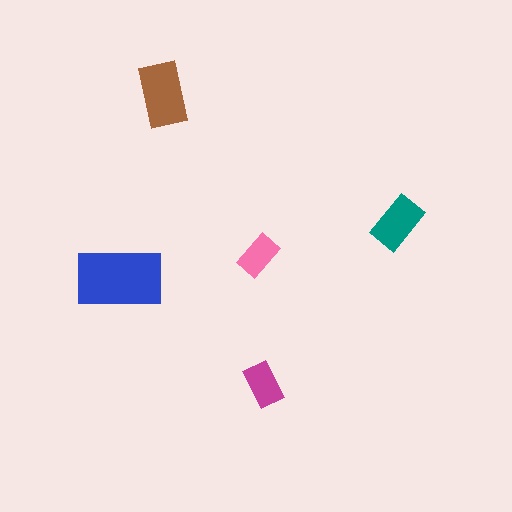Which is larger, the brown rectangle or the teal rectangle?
The brown one.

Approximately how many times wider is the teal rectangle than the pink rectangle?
About 1.5 times wider.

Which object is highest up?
The brown rectangle is topmost.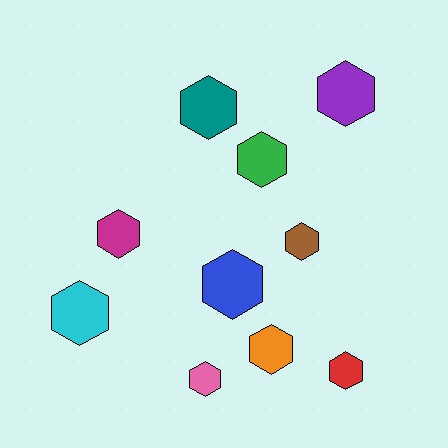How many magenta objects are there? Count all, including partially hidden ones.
There is 1 magenta object.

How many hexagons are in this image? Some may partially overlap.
There are 10 hexagons.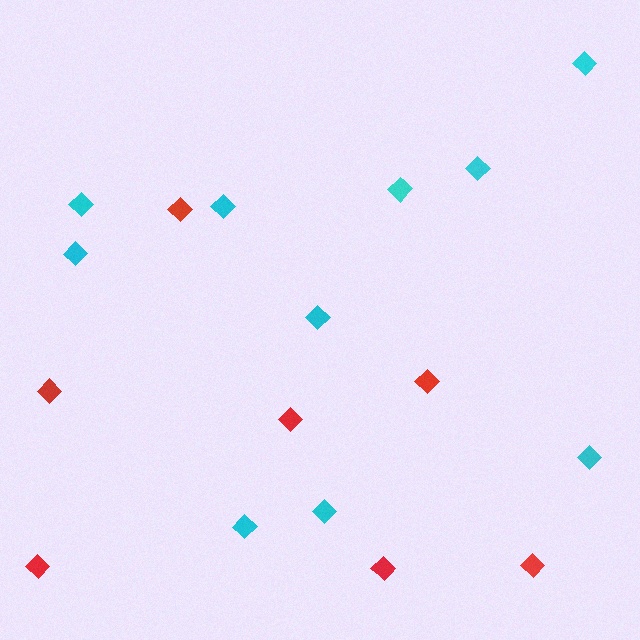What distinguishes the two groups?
There are 2 groups: one group of red diamonds (7) and one group of cyan diamonds (10).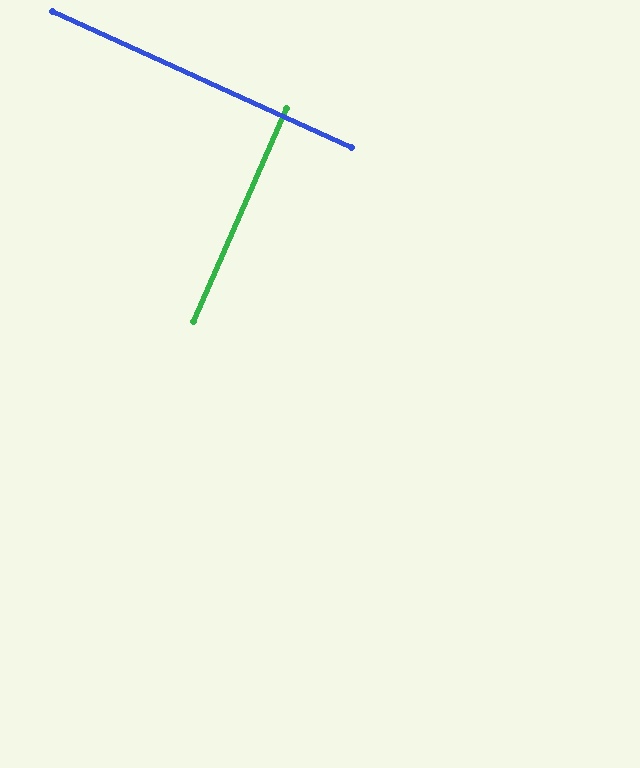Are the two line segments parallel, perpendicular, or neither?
Perpendicular — they meet at approximately 89°.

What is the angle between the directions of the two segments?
Approximately 89 degrees.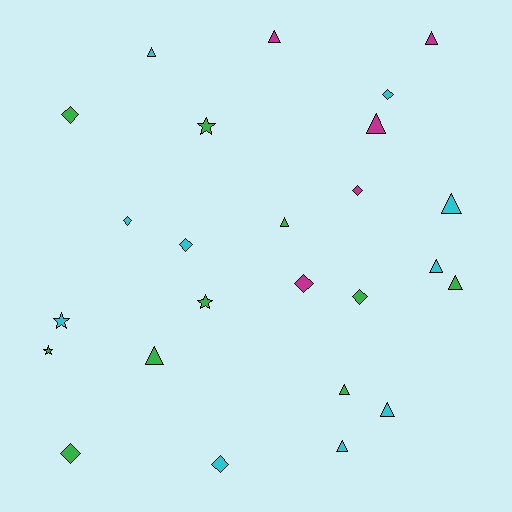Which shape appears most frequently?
Triangle, with 12 objects.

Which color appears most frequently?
Cyan, with 10 objects.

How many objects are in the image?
There are 25 objects.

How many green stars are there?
There are 3 green stars.